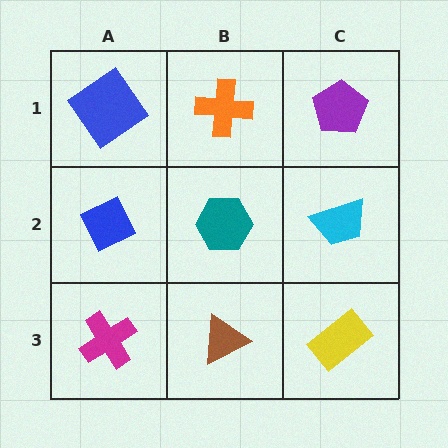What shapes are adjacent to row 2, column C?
A purple pentagon (row 1, column C), a yellow rectangle (row 3, column C), a teal hexagon (row 2, column B).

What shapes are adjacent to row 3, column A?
A blue diamond (row 2, column A), a brown triangle (row 3, column B).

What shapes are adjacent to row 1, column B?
A teal hexagon (row 2, column B), a blue diamond (row 1, column A), a purple pentagon (row 1, column C).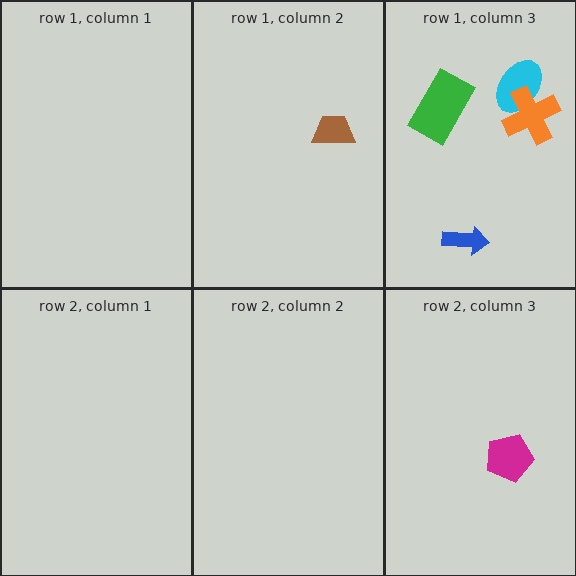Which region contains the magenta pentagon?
The row 2, column 3 region.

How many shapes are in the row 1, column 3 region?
4.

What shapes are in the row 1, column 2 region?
The brown trapezoid.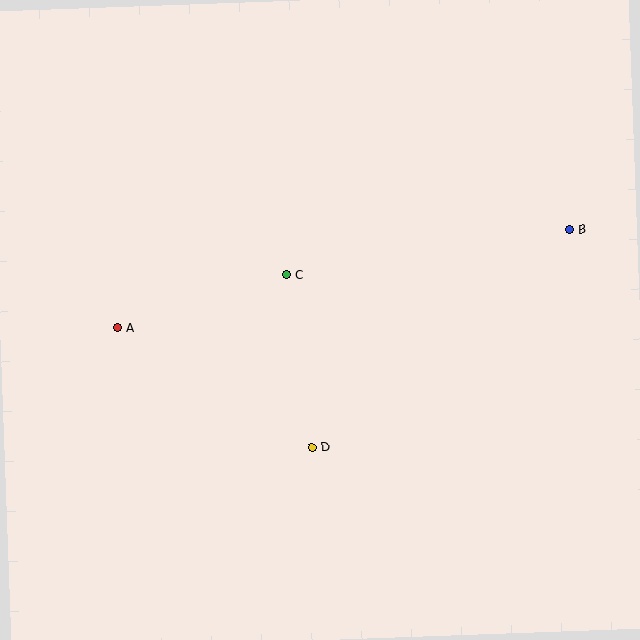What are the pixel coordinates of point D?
Point D is at (312, 448).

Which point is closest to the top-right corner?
Point B is closest to the top-right corner.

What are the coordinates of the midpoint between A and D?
The midpoint between A and D is at (215, 388).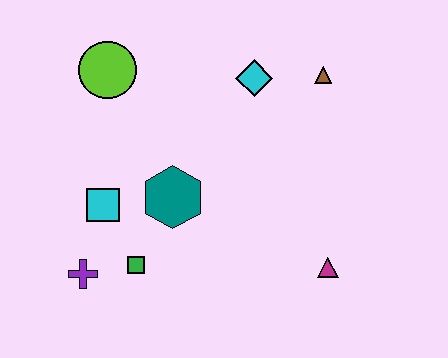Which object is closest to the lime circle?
The cyan square is closest to the lime circle.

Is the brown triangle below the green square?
No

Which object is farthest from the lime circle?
The magenta triangle is farthest from the lime circle.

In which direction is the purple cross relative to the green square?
The purple cross is to the left of the green square.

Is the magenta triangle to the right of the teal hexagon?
Yes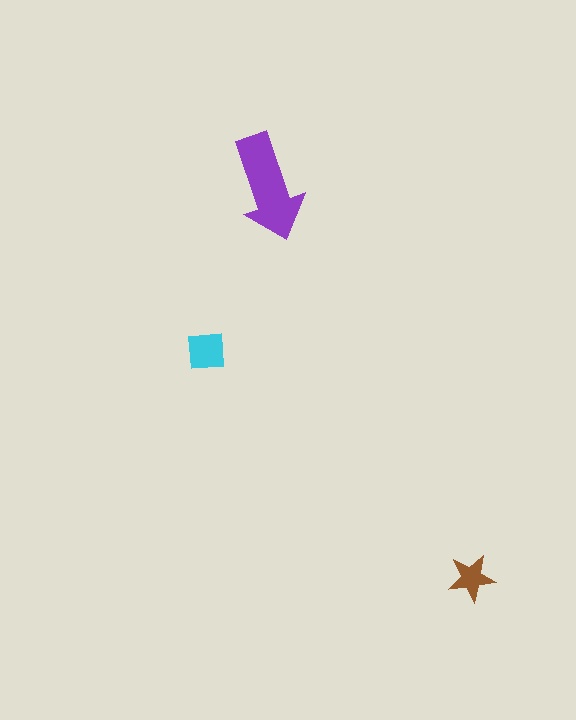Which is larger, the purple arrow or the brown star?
The purple arrow.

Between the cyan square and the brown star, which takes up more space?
The cyan square.